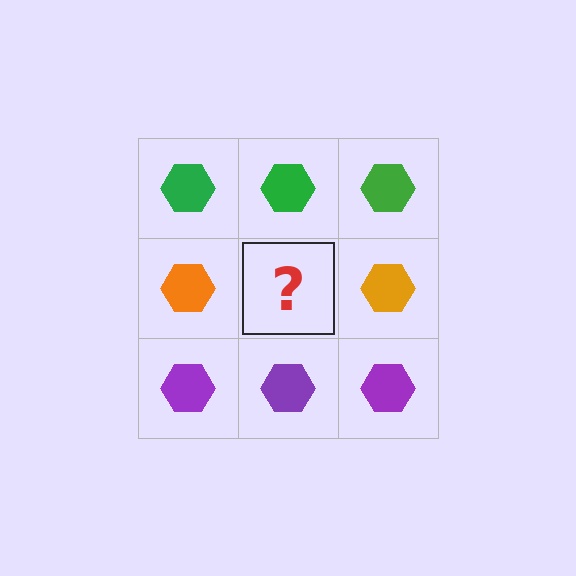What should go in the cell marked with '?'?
The missing cell should contain an orange hexagon.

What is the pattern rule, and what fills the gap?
The rule is that each row has a consistent color. The gap should be filled with an orange hexagon.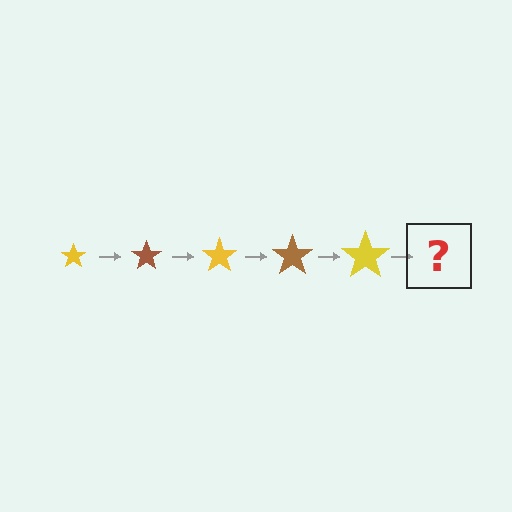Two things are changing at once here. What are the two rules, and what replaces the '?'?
The two rules are that the star grows larger each step and the color cycles through yellow and brown. The '?' should be a brown star, larger than the previous one.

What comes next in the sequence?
The next element should be a brown star, larger than the previous one.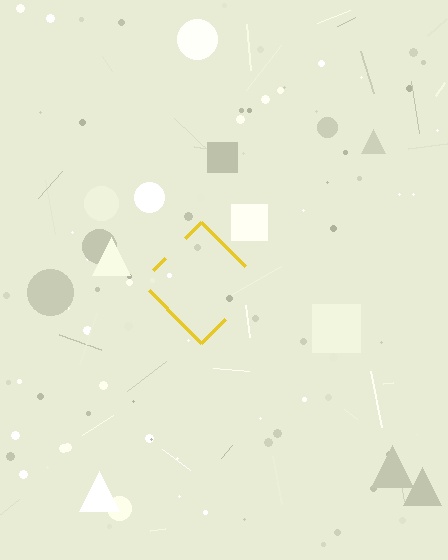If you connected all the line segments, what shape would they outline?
They would outline a diamond.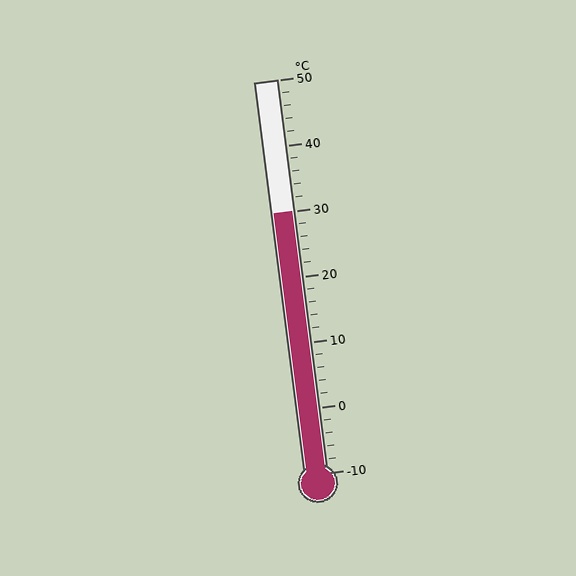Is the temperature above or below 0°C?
The temperature is above 0°C.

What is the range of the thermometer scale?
The thermometer scale ranges from -10°C to 50°C.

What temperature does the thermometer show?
The thermometer shows approximately 30°C.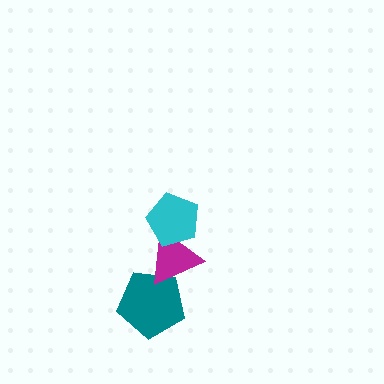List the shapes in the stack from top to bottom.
From top to bottom: the cyan pentagon, the magenta triangle, the teal pentagon.